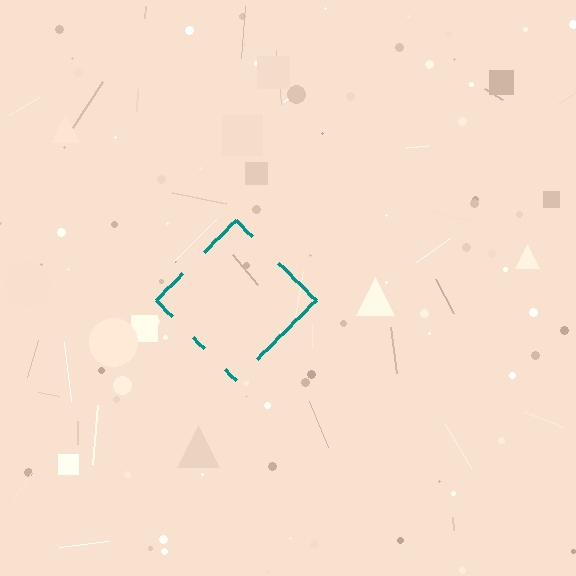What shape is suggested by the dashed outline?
The dashed outline suggests a diamond.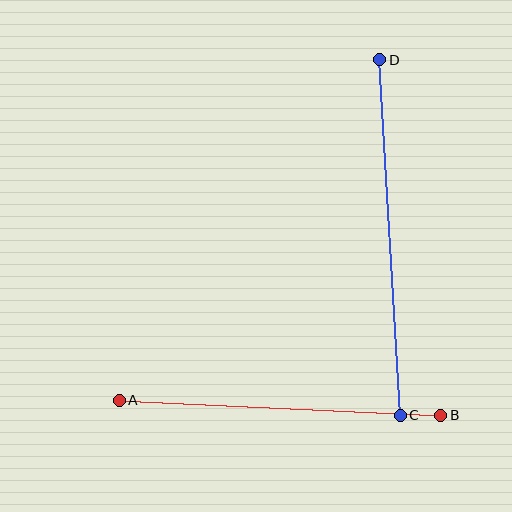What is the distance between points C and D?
The distance is approximately 356 pixels.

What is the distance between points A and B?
The distance is approximately 322 pixels.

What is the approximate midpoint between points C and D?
The midpoint is at approximately (390, 237) pixels.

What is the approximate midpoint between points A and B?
The midpoint is at approximately (280, 408) pixels.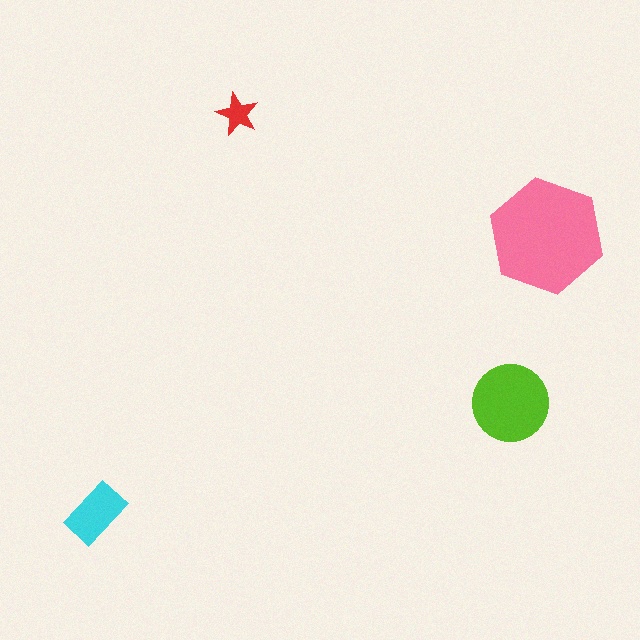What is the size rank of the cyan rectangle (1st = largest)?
3rd.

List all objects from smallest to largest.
The red star, the cyan rectangle, the lime circle, the pink hexagon.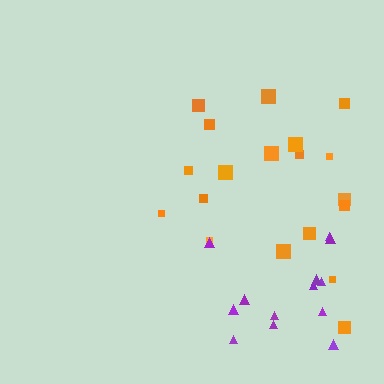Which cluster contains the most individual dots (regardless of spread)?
Orange (19).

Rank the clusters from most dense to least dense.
purple, orange.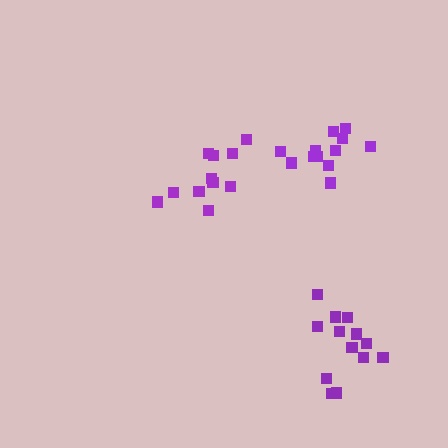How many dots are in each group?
Group 1: 11 dots, Group 2: 12 dots, Group 3: 13 dots (36 total).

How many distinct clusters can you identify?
There are 3 distinct clusters.